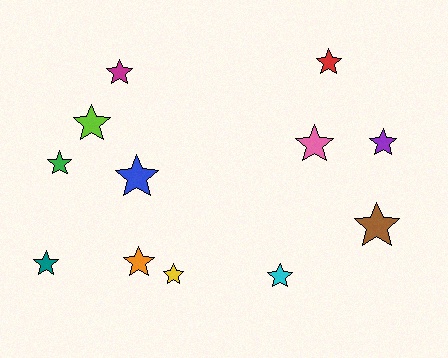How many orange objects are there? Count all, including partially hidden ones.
There is 1 orange object.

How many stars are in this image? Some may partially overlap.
There are 12 stars.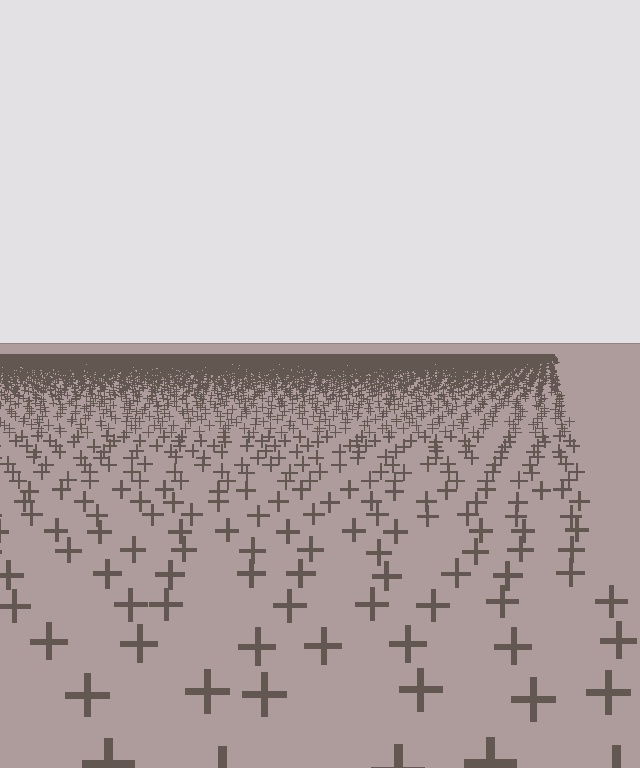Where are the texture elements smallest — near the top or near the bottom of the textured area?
Near the top.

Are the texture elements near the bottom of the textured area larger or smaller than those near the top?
Larger. Near the bottom, elements are closer to the viewer and appear at a bigger on-screen size.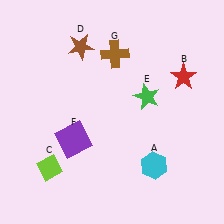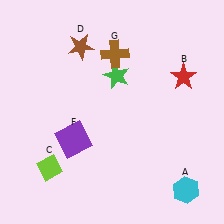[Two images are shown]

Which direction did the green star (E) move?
The green star (E) moved left.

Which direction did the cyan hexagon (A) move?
The cyan hexagon (A) moved right.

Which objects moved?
The objects that moved are: the cyan hexagon (A), the green star (E).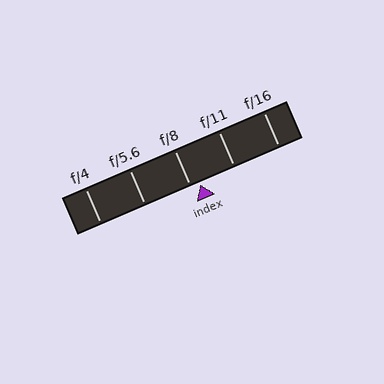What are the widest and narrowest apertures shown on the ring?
The widest aperture shown is f/4 and the narrowest is f/16.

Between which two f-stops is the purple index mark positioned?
The index mark is between f/8 and f/11.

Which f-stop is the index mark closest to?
The index mark is closest to f/8.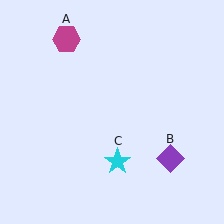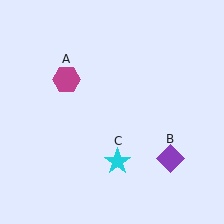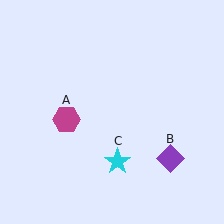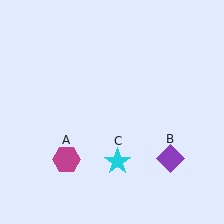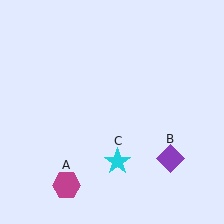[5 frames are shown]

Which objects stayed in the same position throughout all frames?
Purple diamond (object B) and cyan star (object C) remained stationary.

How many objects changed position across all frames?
1 object changed position: magenta hexagon (object A).